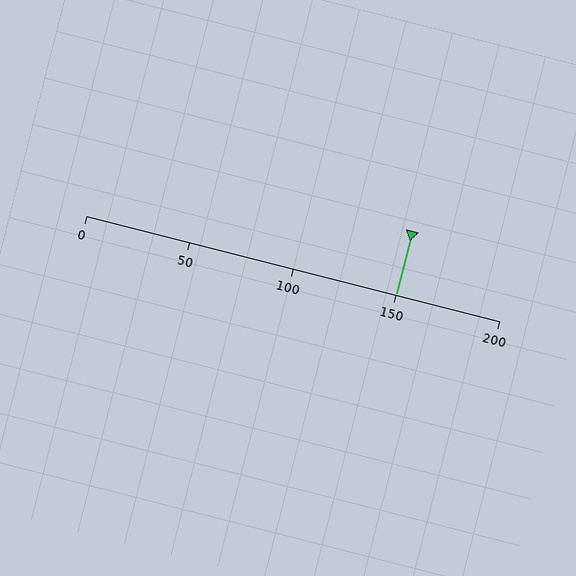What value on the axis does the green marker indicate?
The marker indicates approximately 150.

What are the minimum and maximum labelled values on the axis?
The axis runs from 0 to 200.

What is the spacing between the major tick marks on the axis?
The major ticks are spaced 50 apart.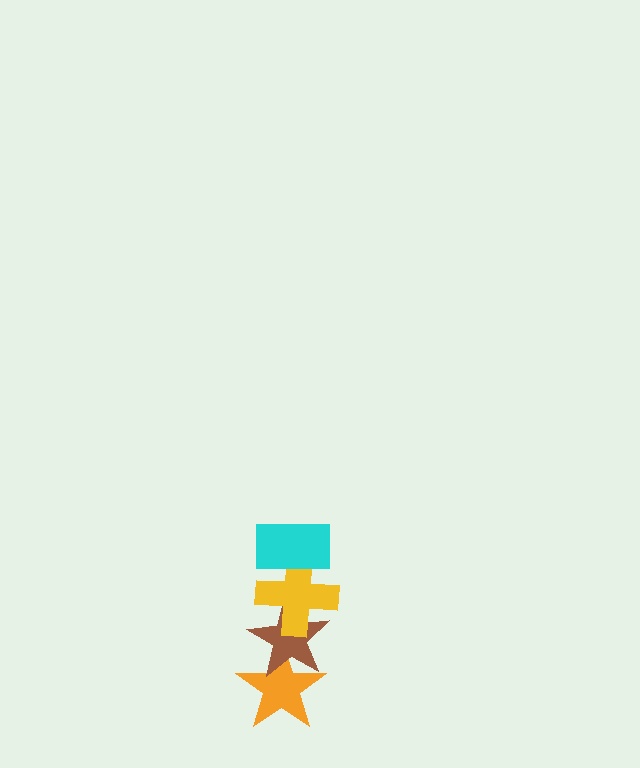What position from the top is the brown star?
The brown star is 3rd from the top.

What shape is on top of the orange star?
The brown star is on top of the orange star.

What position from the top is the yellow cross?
The yellow cross is 2nd from the top.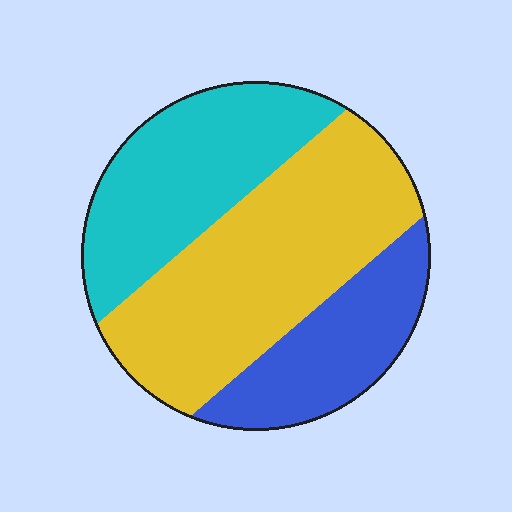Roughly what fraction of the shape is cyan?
Cyan takes up about one third (1/3) of the shape.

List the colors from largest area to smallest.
From largest to smallest: yellow, cyan, blue.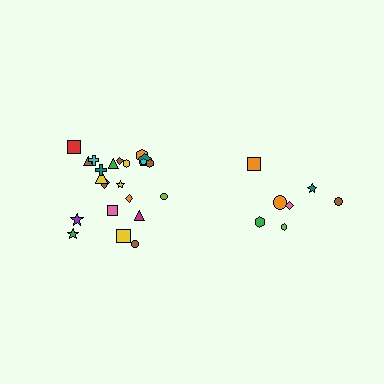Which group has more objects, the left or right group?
The left group.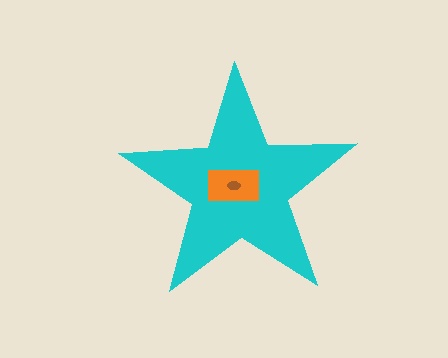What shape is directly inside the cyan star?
The orange rectangle.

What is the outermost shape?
The cyan star.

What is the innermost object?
The brown ellipse.